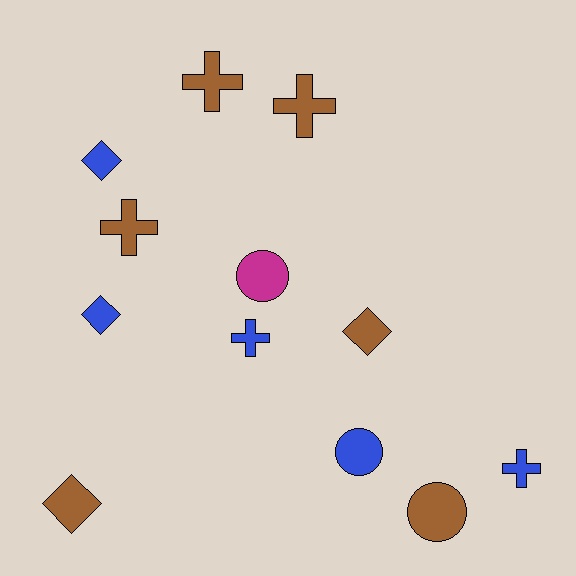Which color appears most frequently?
Brown, with 6 objects.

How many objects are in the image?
There are 12 objects.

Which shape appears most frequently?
Cross, with 5 objects.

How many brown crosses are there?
There are 3 brown crosses.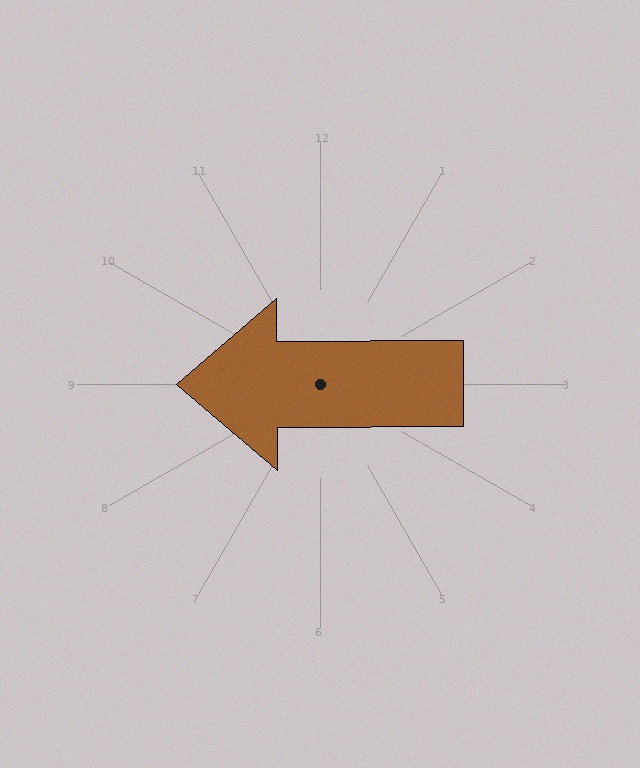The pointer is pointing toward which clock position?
Roughly 9 o'clock.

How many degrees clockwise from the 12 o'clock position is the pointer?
Approximately 270 degrees.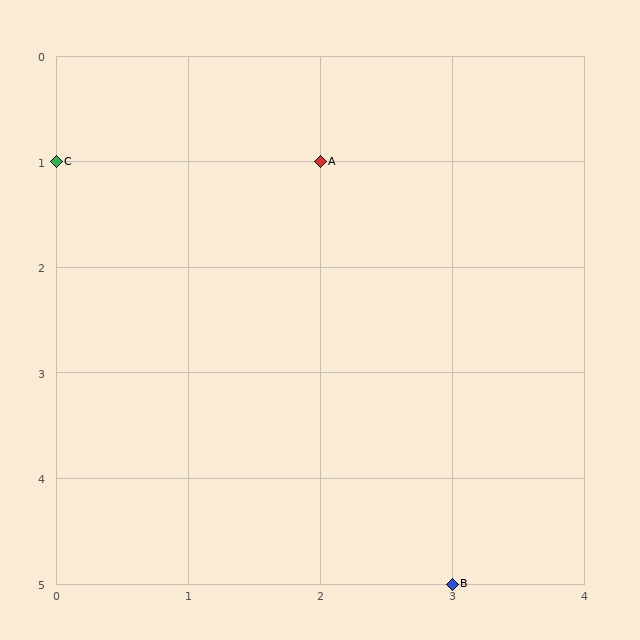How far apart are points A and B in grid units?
Points A and B are 1 column and 4 rows apart (about 4.1 grid units diagonally).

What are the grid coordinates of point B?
Point B is at grid coordinates (3, 5).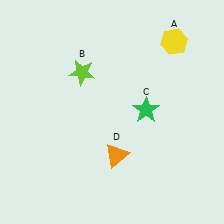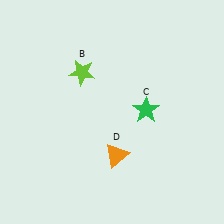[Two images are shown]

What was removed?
The yellow hexagon (A) was removed in Image 2.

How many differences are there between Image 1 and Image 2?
There is 1 difference between the two images.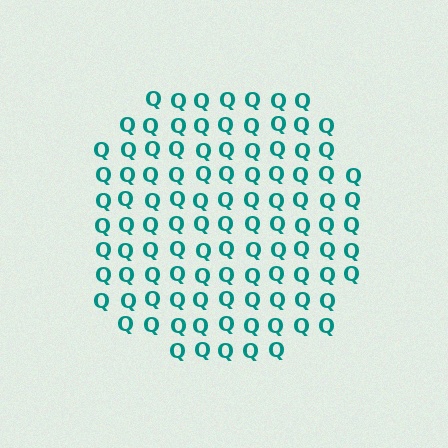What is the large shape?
The large shape is a circle.